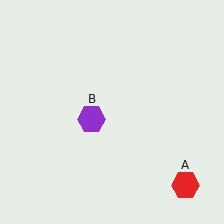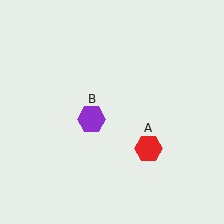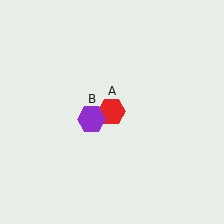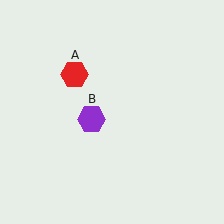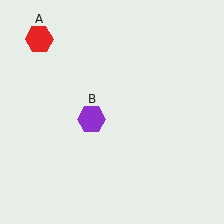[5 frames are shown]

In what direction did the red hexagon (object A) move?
The red hexagon (object A) moved up and to the left.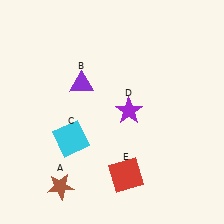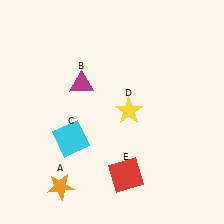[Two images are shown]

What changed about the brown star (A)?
In Image 1, A is brown. In Image 2, it changed to orange.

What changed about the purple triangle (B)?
In Image 1, B is purple. In Image 2, it changed to magenta.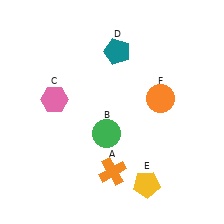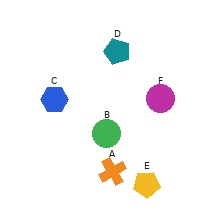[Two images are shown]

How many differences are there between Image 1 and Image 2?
There are 2 differences between the two images.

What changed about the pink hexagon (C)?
In Image 1, C is pink. In Image 2, it changed to blue.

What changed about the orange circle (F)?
In Image 1, F is orange. In Image 2, it changed to magenta.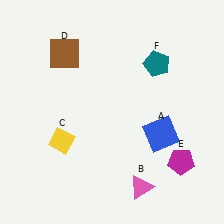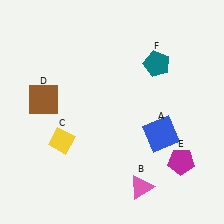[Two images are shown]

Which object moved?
The brown square (D) moved down.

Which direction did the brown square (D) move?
The brown square (D) moved down.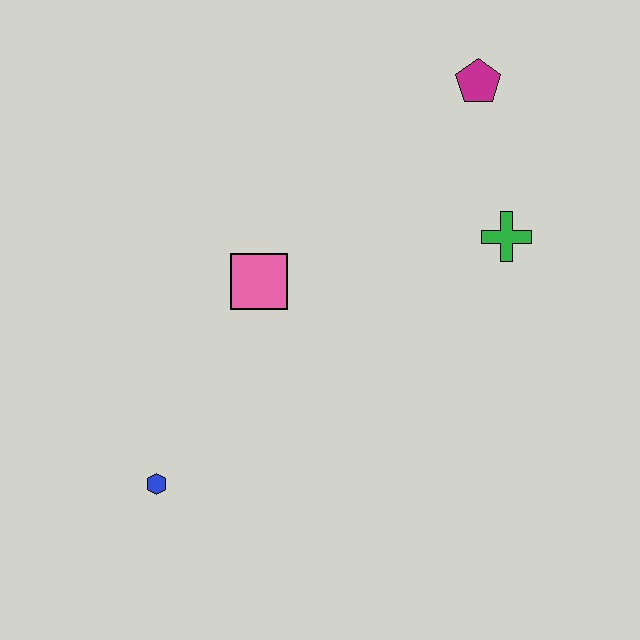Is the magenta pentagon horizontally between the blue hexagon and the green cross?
Yes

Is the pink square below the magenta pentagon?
Yes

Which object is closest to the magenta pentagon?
The green cross is closest to the magenta pentagon.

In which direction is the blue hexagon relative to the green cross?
The blue hexagon is to the left of the green cross.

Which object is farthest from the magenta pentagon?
The blue hexagon is farthest from the magenta pentagon.